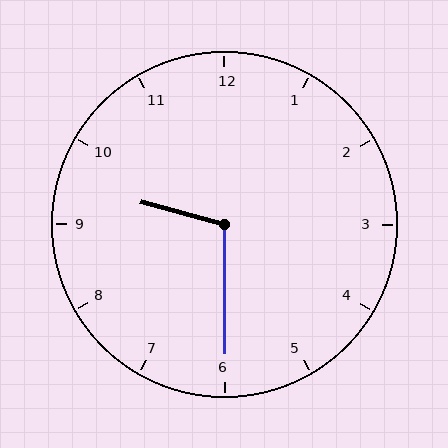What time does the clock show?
9:30.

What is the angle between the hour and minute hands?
Approximately 105 degrees.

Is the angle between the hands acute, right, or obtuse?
It is obtuse.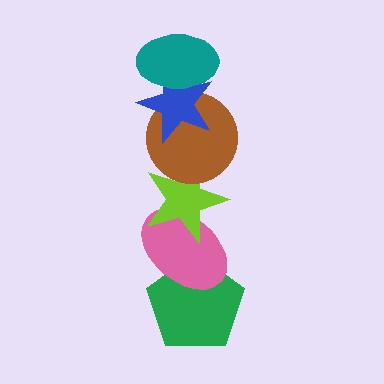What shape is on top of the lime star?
The brown circle is on top of the lime star.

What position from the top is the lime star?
The lime star is 4th from the top.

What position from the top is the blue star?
The blue star is 2nd from the top.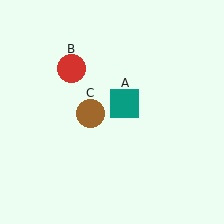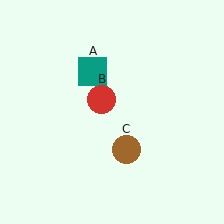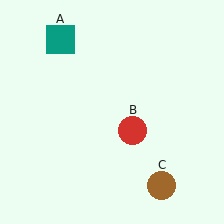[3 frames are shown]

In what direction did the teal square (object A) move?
The teal square (object A) moved up and to the left.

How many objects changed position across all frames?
3 objects changed position: teal square (object A), red circle (object B), brown circle (object C).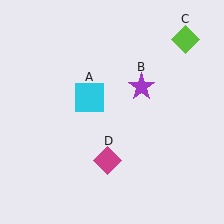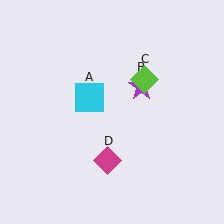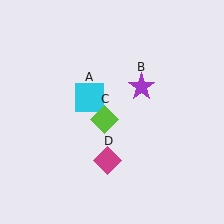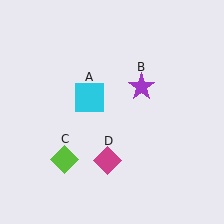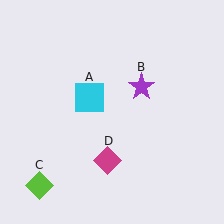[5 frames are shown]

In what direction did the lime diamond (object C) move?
The lime diamond (object C) moved down and to the left.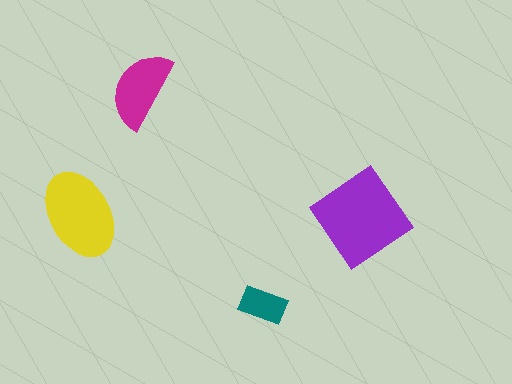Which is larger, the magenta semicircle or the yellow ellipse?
The yellow ellipse.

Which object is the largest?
The purple diamond.